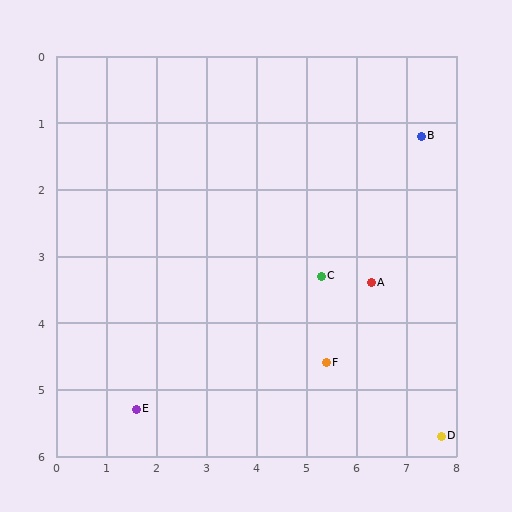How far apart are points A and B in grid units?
Points A and B are about 2.4 grid units apart.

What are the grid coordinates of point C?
Point C is at approximately (5.3, 3.3).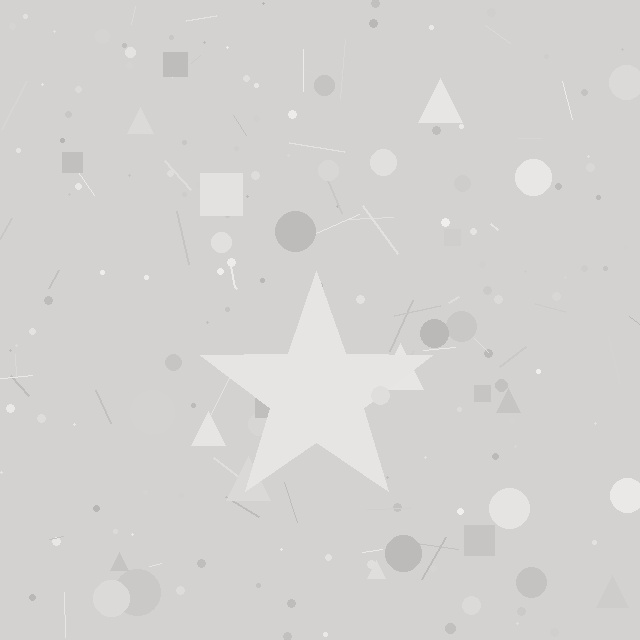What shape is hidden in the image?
A star is hidden in the image.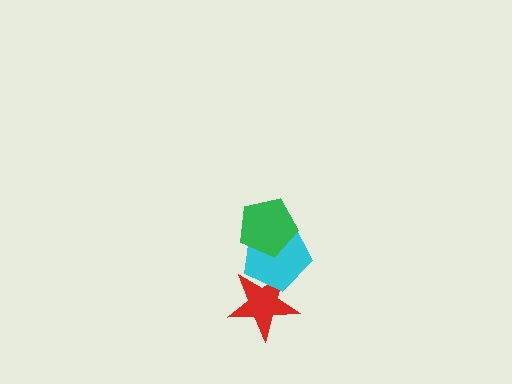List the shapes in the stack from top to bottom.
From top to bottom: the green pentagon, the cyan pentagon, the red star.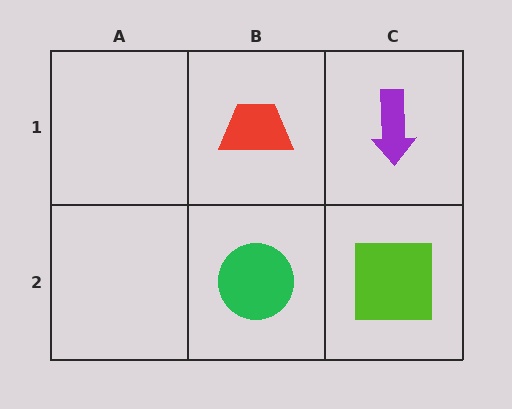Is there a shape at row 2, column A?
No, that cell is empty.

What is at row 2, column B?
A green circle.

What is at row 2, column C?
A lime square.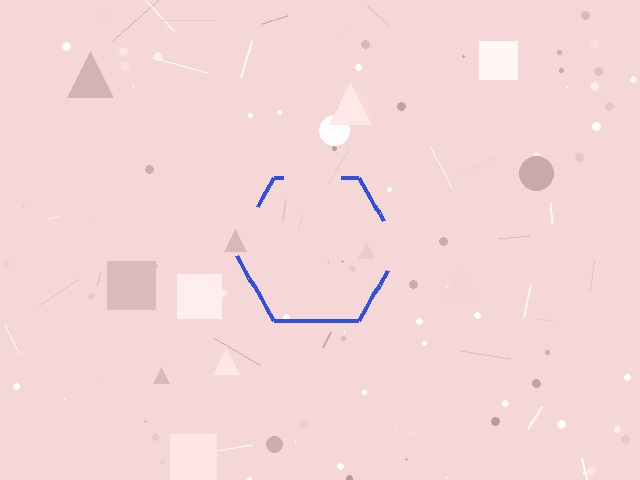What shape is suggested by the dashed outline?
The dashed outline suggests a hexagon.